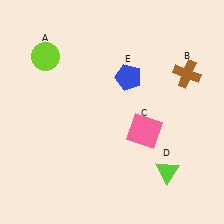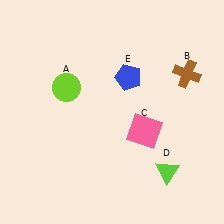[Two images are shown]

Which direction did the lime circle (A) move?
The lime circle (A) moved down.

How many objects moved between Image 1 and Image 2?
1 object moved between the two images.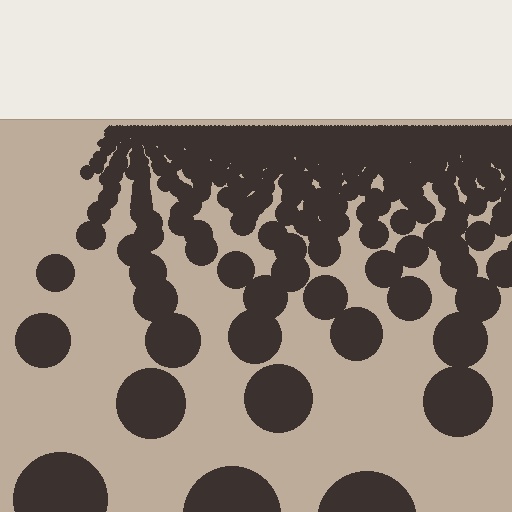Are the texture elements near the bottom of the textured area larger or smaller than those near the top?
Larger. Near the bottom, elements are closer to the viewer and appear at a bigger on-screen size.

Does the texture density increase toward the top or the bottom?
Density increases toward the top.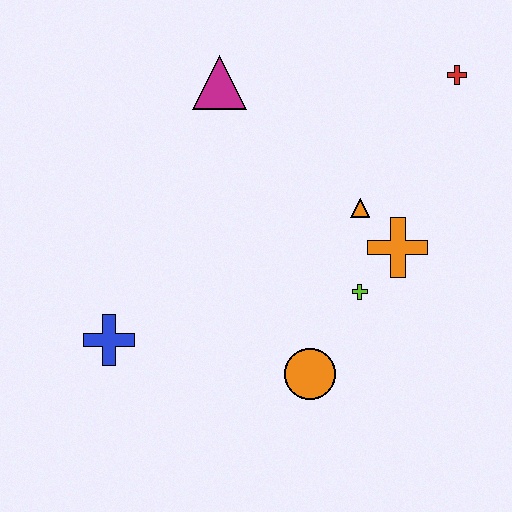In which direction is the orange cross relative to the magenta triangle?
The orange cross is to the right of the magenta triangle.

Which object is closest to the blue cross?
The orange circle is closest to the blue cross.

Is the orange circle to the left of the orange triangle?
Yes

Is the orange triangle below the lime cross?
No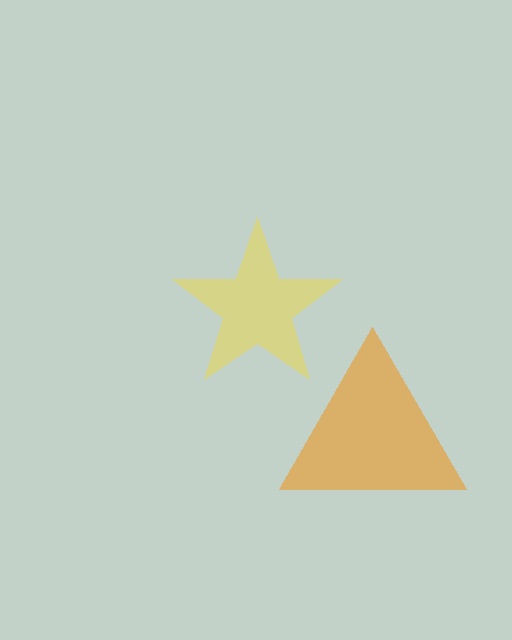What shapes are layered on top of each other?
The layered shapes are: an orange triangle, a yellow star.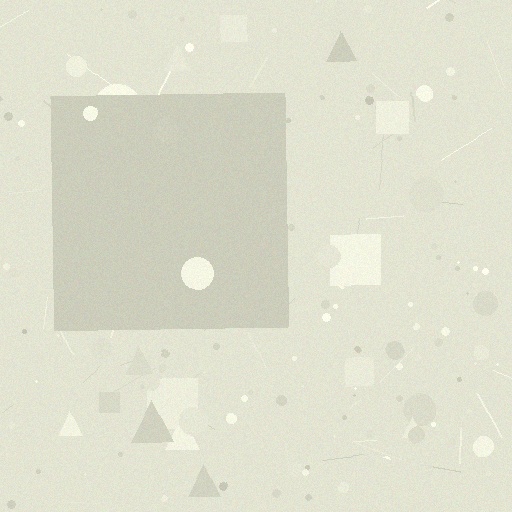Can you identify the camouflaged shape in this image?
The camouflaged shape is a square.